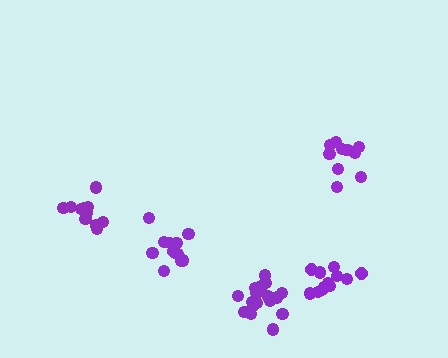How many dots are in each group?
Group 1: 13 dots, Group 2: 12 dots, Group 3: 12 dots, Group 4: 11 dots, Group 5: 17 dots (65 total).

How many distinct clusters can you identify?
There are 5 distinct clusters.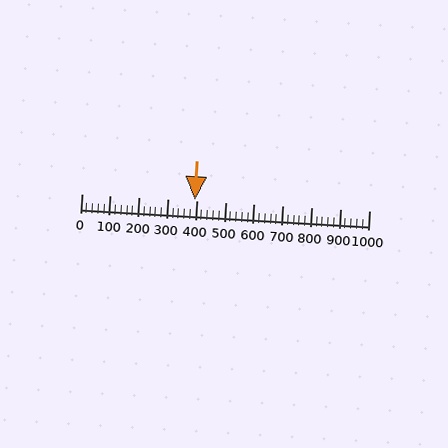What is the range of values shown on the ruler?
The ruler shows values from 0 to 1000.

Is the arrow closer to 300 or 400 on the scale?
The arrow is closer to 400.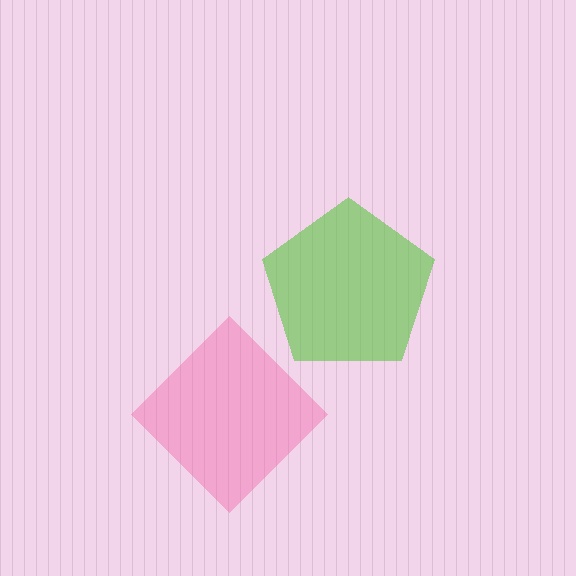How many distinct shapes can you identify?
There are 2 distinct shapes: a pink diamond, a lime pentagon.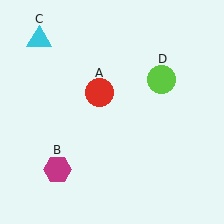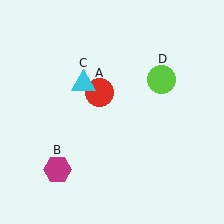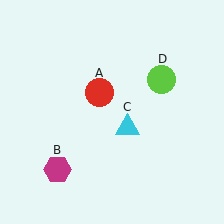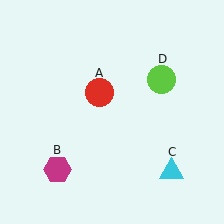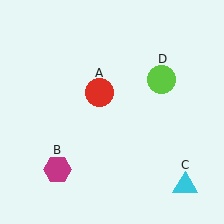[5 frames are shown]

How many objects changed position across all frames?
1 object changed position: cyan triangle (object C).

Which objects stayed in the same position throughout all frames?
Red circle (object A) and magenta hexagon (object B) and lime circle (object D) remained stationary.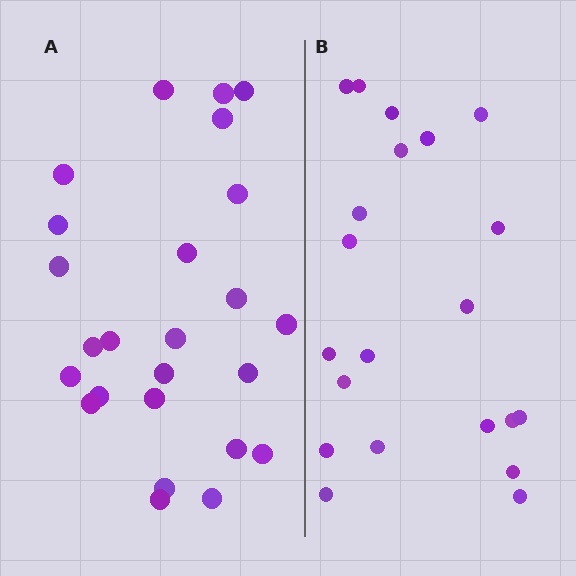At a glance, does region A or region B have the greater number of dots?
Region A (the left region) has more dots.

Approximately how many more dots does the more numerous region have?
Region A has about 4 more dots than region B.